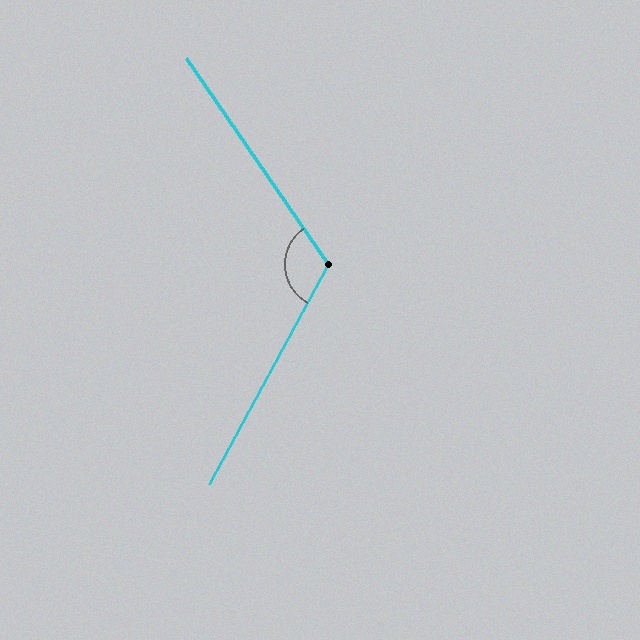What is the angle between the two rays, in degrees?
Approximately 117 degrees.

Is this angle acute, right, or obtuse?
It is obtuse.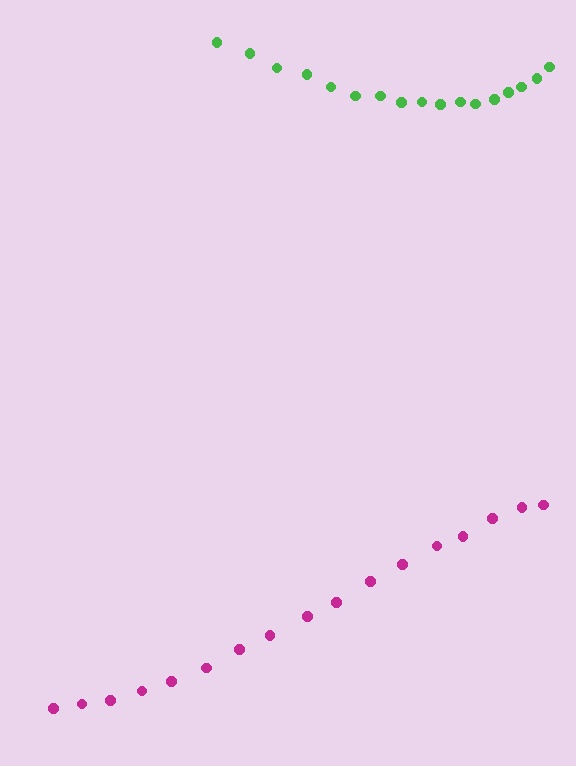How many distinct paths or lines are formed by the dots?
There are 2 distinct paths.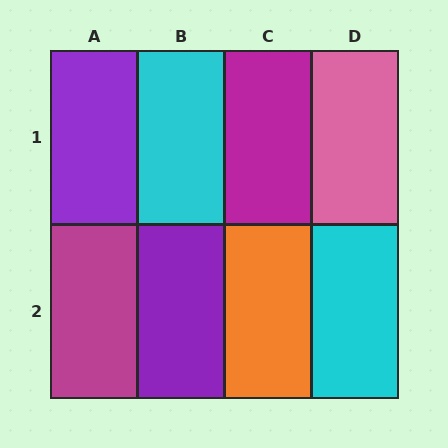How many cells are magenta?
2 cells are magenta.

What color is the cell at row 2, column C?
Orange.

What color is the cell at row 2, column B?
Purple.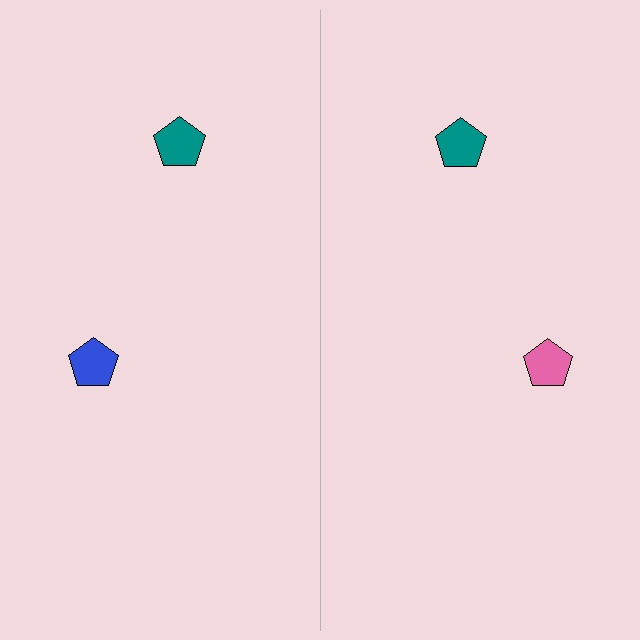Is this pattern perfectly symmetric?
No, the pattern is not perfectly symmetric. The pink pentagon on the right side breaks the symmetry — its mirror counterpart is blue.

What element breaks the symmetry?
The pink pentagon on the right side breaks the symmetry — its mirror counterpart is blue.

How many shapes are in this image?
There are 4 shapes in this image.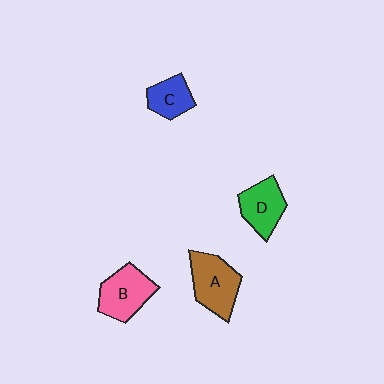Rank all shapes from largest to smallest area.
From largest to smallest: A (brown), B (pink), D (green), C (blue).